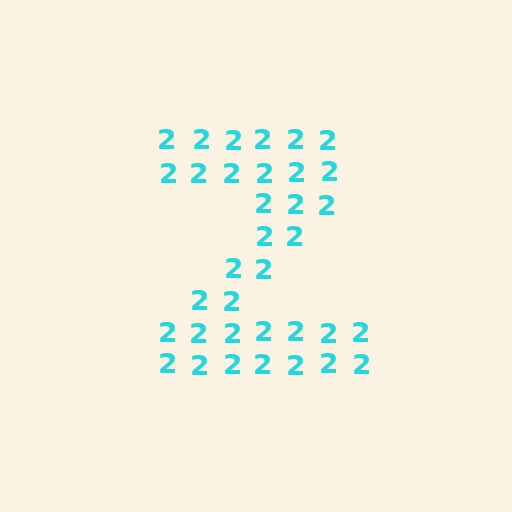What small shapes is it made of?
It is made of small digit 2's.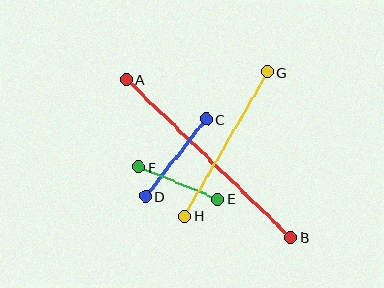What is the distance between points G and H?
The distance is approximately 166 pixels.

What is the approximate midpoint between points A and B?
The midpoint is at approximately (209, 158) pixels.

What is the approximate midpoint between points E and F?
The midpoint is at approximately (178, 183) pixels.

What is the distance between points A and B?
The distance is approximately 228 pixels.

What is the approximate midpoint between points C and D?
The midpoint is at approximately (176, 158) pixels.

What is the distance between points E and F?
The distance is approximately 85 pixels.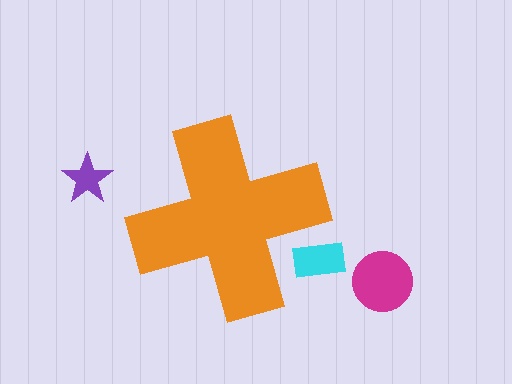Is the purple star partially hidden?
No, the purple star is fully visible.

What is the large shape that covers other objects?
An orange cross.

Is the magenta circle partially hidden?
No, the magenta circle is fully visible.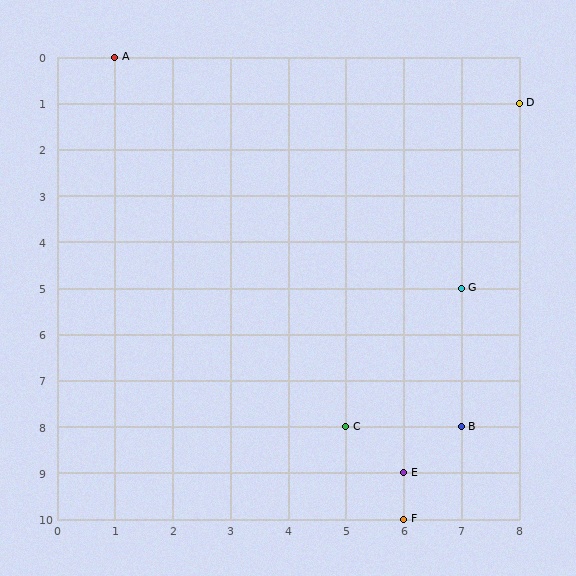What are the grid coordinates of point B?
Point B is at grid coordinates (7, 8).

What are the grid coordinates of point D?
Point D is at grid coordinates (8, 1).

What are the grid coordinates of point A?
Point A is at grid coordinates (1, 0).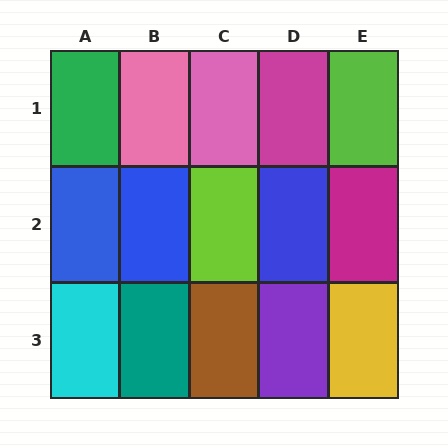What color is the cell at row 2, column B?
Blue.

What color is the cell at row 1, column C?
Pink.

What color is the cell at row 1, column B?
Pink.